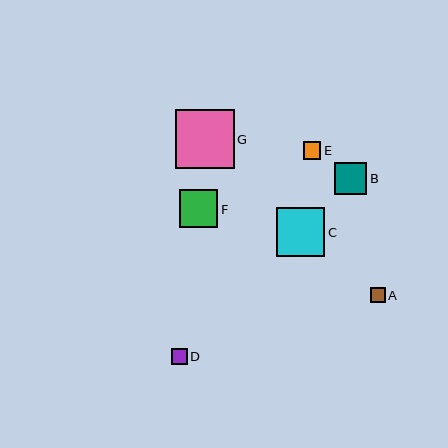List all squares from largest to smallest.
From largest to smallest: G, C, F, B, E, D, A.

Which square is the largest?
Square G is the largest with a size of approximately 59 pixels.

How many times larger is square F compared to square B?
Square F is approximately 1.2 times the size of square B.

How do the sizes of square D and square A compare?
Square D and square A are approximately the same size.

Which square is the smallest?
Square A is the smallest with a size of approximately 15 pixels.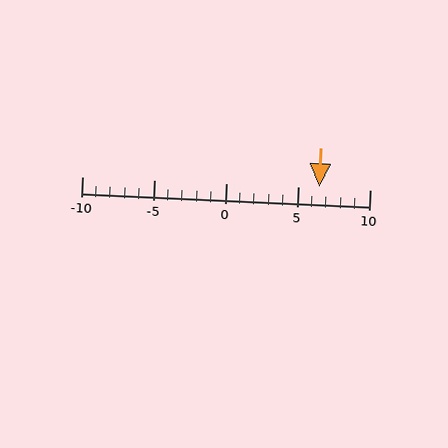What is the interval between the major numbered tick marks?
The major tick marks are spaced 5 units apart.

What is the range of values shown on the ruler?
The ruler shows values from -10 to 10.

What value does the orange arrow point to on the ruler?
The orange arrow points to approximately 6.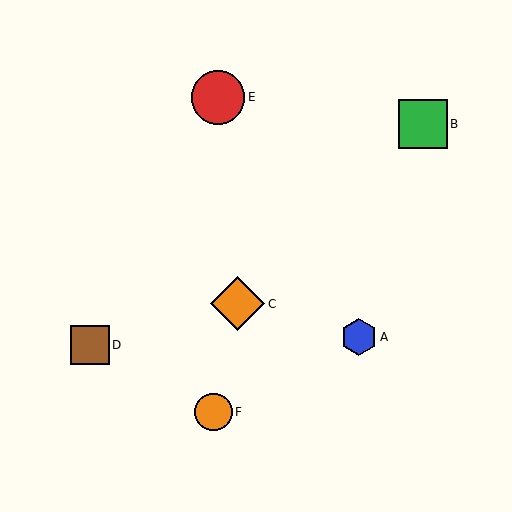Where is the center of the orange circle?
The center of the orange circle is at (213, 412).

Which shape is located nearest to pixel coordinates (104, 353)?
The brown square (labeled D) at (90, 345) is nearest to that location.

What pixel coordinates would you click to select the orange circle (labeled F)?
Click at (213, 412) to select the orange circle F.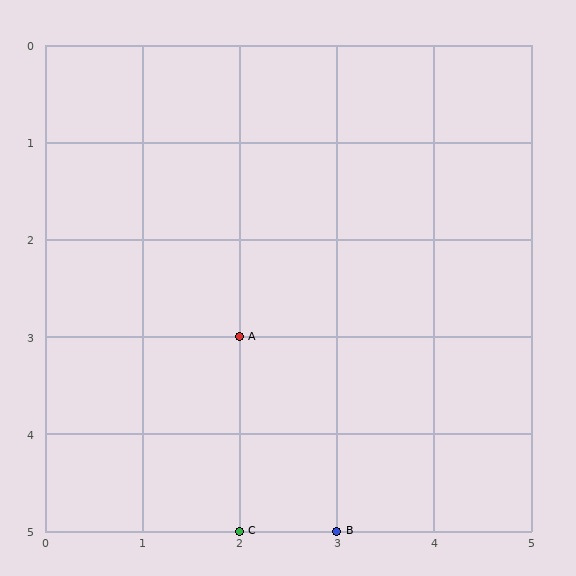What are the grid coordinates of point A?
Point A is at grid coordinates (2, 3).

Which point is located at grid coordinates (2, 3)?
Point A is at (2, 3).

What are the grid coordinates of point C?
Point C is at grid coordinates (2, 5).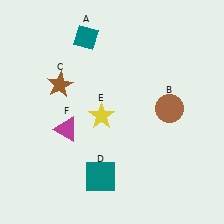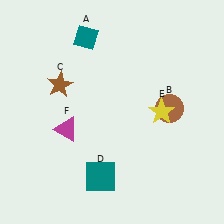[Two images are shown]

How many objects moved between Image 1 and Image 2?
1 object moved between the two images.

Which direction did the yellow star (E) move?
The yellow star (E) moved right.